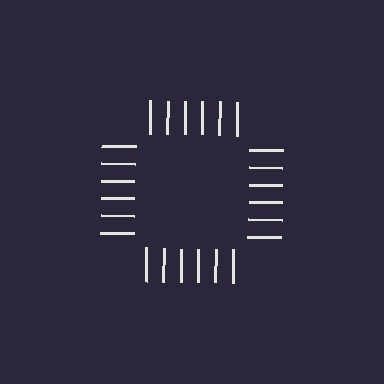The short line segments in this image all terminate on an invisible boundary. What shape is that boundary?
An illusory square — the line segments terminate on its edges but no continuous stroke is drawn.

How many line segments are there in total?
24 — 6 along each of the 4 edges.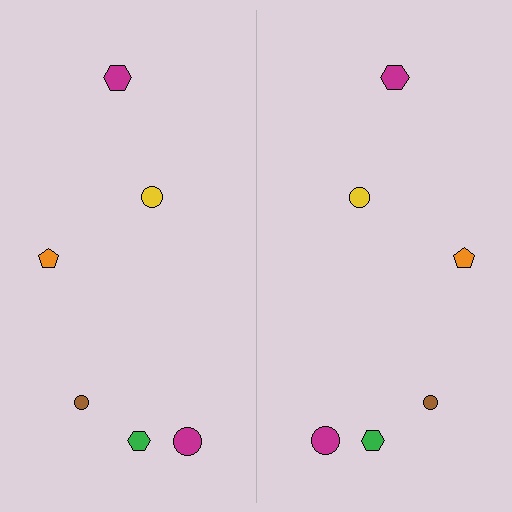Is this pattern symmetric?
Yes, this pattern has bilateral (reflection) symmetry.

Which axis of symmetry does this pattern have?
The pattern has a vertical axis of symmetry running through the center of the image.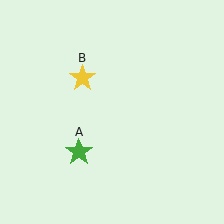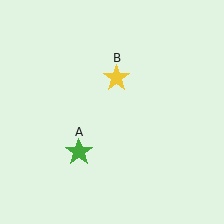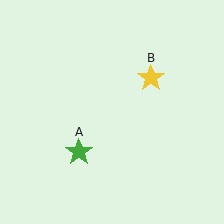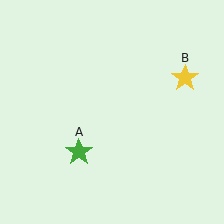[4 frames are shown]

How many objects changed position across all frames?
1 object changed position: yellow star (object B).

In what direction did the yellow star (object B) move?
The yellow star (object B) moved right.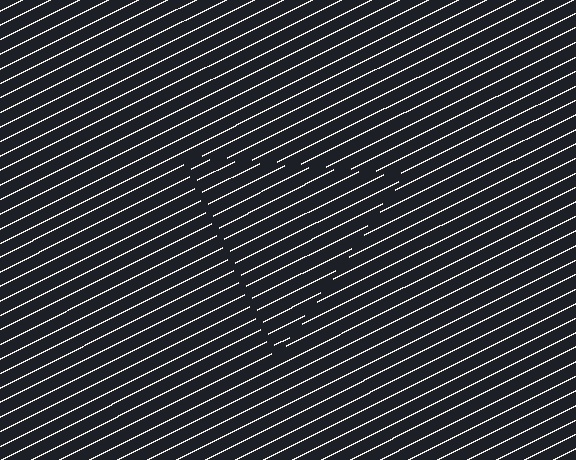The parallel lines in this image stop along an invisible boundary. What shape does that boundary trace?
An illusory triangle. The interior of the shape contains the same grating, shifted by half a period — the contour is defined by the phase discontinuity where line-ends from the inner and outer gratings abut.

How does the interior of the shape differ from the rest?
The interior of the shape contains the same grating, shifted by half a period — the contour is defined by the phase discontinuity where line-ends from the inner and outer gratings abut.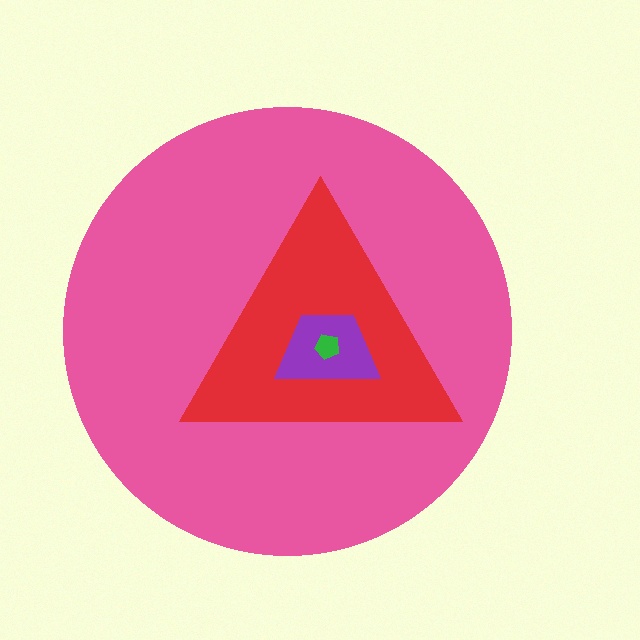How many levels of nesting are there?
4.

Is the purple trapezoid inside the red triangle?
Yes.